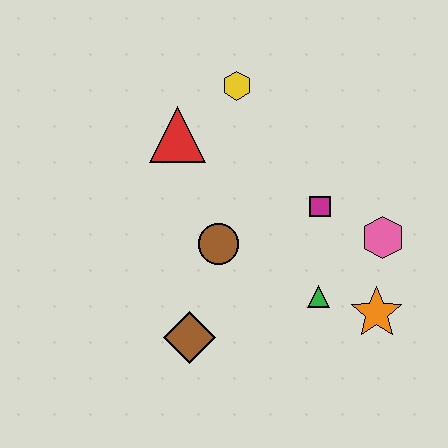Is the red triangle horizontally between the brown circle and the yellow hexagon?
No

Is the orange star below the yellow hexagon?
Yes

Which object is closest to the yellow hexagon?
The red triangle is closest to the yellow hexagon.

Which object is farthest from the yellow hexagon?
The orange star is farthest from the yellow hexagon.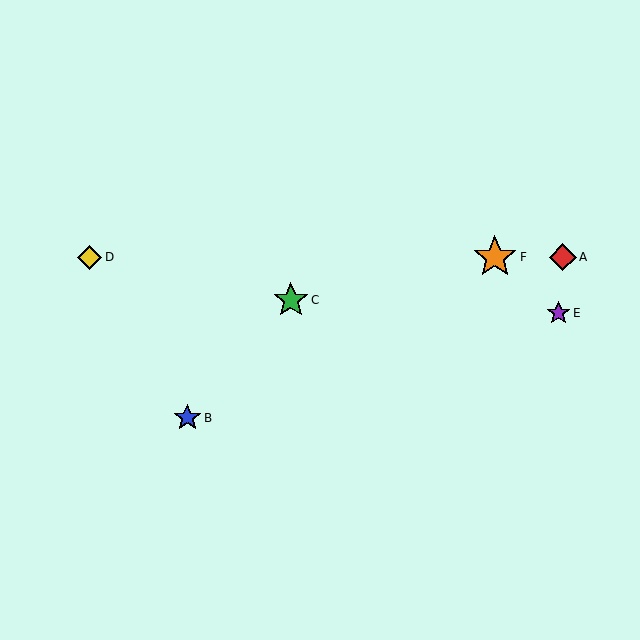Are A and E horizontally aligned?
No, A is at y≈257 and E is at y≈313.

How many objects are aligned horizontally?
3 objects (A, D, F) are aligned horizontally.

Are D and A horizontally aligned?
Yes, both are at y≈257.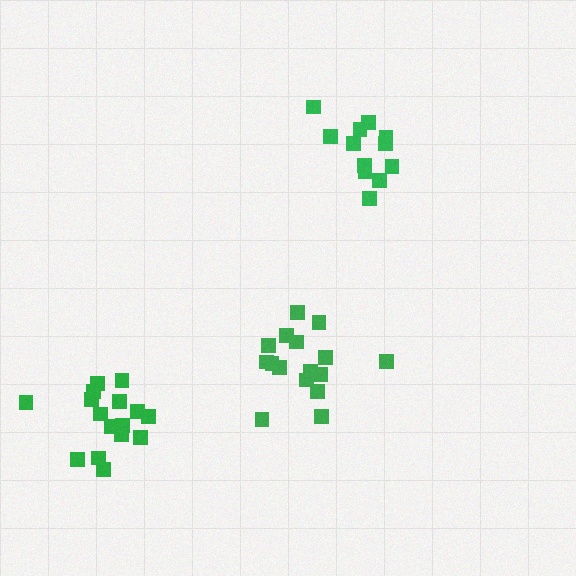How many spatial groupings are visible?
There are 3 spatial groupings.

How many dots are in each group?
Group 1: 12 dots, Group 2: 16 dots, Group 3: 16 dots (44 total).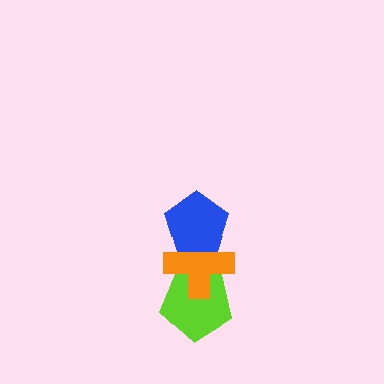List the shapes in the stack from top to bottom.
From top to bottom: the blue pentagon, the orange cross, the lime pentagon.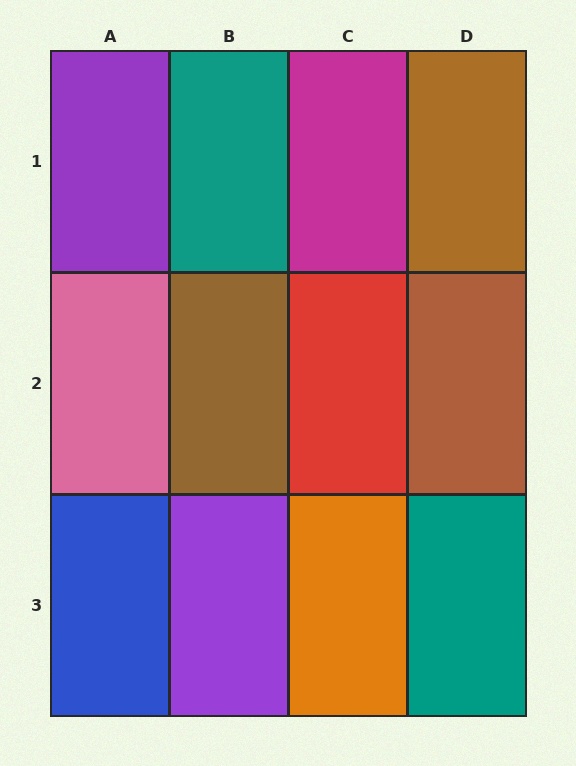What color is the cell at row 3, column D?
Teal.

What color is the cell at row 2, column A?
Pink.